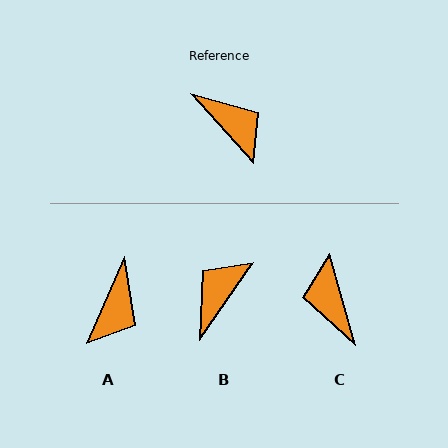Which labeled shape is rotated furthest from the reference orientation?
C, about 153 degrees away.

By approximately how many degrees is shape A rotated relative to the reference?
Approximately 65 degrees clockwise.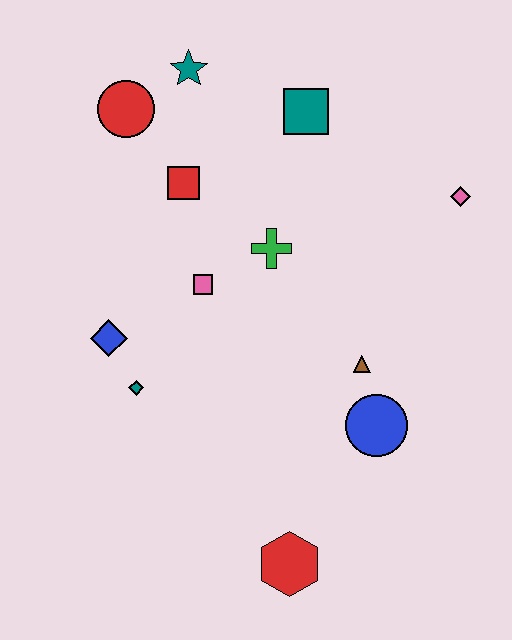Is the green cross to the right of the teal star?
Yes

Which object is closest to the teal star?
The red circle is closest to the teal star.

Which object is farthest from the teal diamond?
The pink diamond is farthest from the teal diamond.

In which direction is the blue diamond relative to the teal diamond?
The blue diamond is above the teal diamond.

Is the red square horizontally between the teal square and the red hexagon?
No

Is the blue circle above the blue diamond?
No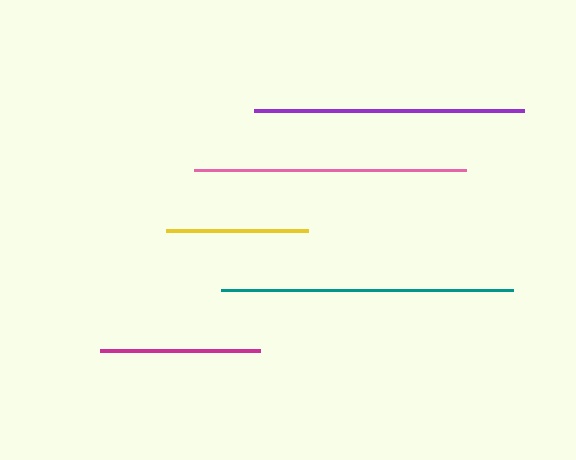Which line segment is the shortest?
The yellow line is the shortest at approximately 142 pixels.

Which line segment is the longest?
The teal line is the longest at approximately 292 pixels.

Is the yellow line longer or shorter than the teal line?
The teal line is longer than the yellow line.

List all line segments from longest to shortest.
From longest to shortest: teal, pink, purple, magenta, yellow.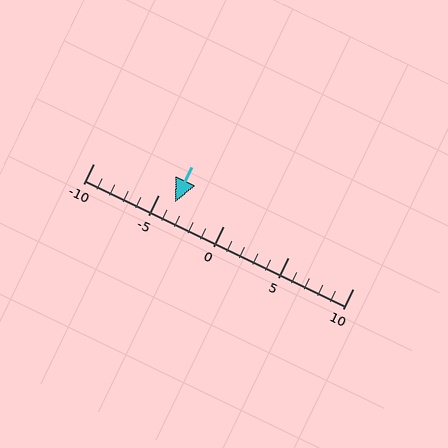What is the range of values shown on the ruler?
The ruler shows values from -10 to 10.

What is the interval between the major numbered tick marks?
The major tick marks are spaced 5 units apart.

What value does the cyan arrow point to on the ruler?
The cyan arrow points to approximately -4.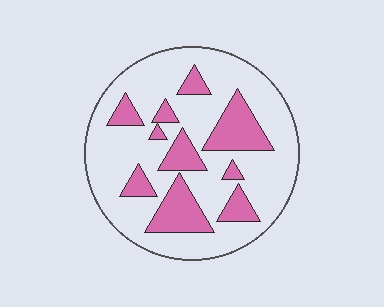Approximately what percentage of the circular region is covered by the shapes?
Approximately 25%.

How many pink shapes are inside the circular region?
10.